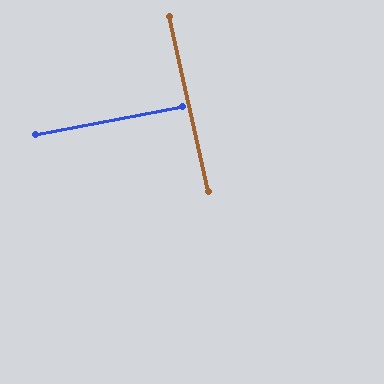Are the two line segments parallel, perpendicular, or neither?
Perpendicular — they meet at approximately 88°.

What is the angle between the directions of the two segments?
Approximately 88 degrees.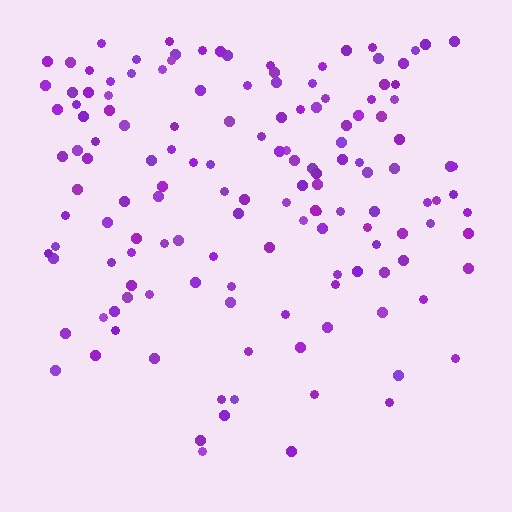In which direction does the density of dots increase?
From bottom to top, with the top side densest.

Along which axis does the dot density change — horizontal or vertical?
Vertical.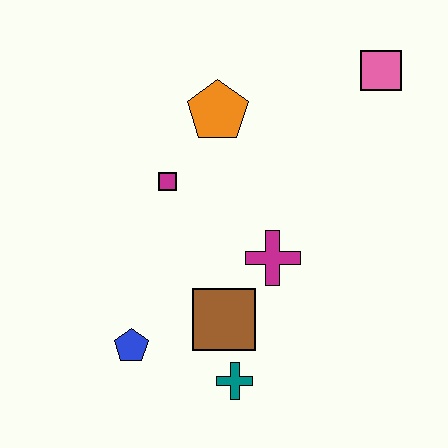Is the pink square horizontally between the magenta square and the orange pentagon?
No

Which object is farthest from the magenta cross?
The pink square is farthest from the magenta cross.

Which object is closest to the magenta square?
The orange pentagon is closest to the magenta square.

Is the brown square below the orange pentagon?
Yes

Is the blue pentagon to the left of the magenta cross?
Yes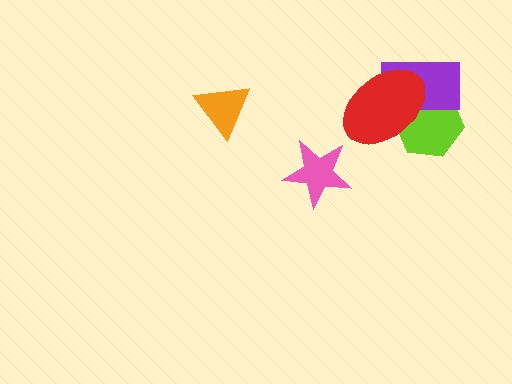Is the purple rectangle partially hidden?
Yes, it is partially covered by another shape.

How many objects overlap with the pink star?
0 objects overlap with the pink star.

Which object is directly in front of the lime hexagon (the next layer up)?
The purple rectangle is directly in front of the lime hexagon.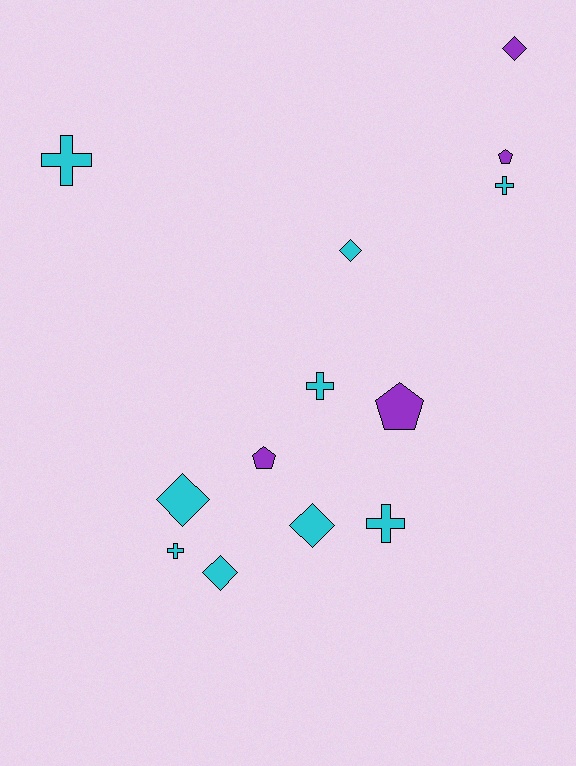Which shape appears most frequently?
Diamond, with 5 objects.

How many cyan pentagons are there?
There are no cyan pentagons.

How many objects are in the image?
There are 13 objects.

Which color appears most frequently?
Cyan, with 9 objects.